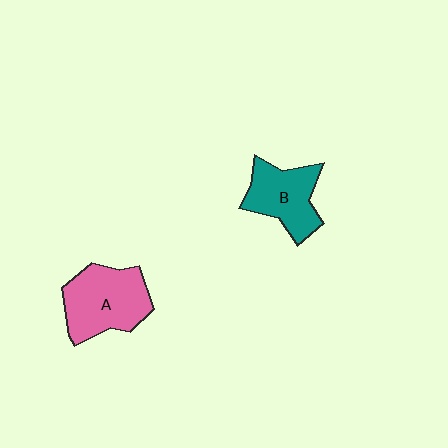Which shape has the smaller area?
Shape B (teal).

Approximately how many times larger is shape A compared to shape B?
Approximately 1.3 times.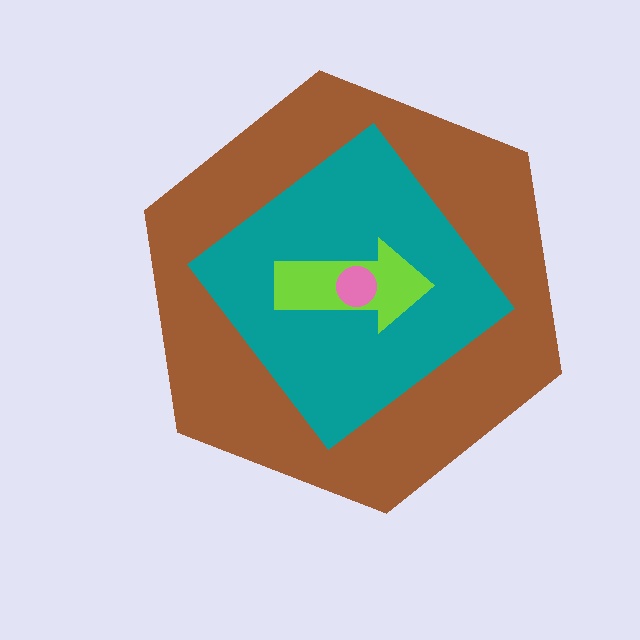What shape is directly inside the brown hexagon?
The teal diamond.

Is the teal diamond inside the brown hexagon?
Yes.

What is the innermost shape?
The pink circle.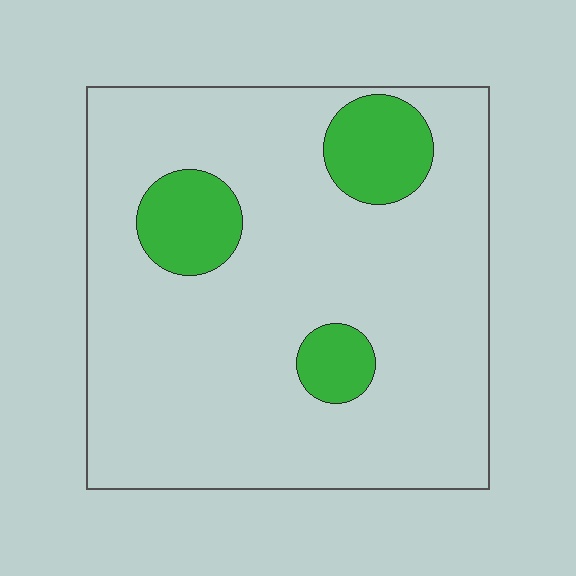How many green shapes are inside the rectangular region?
3.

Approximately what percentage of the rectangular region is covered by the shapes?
Approximately 15%.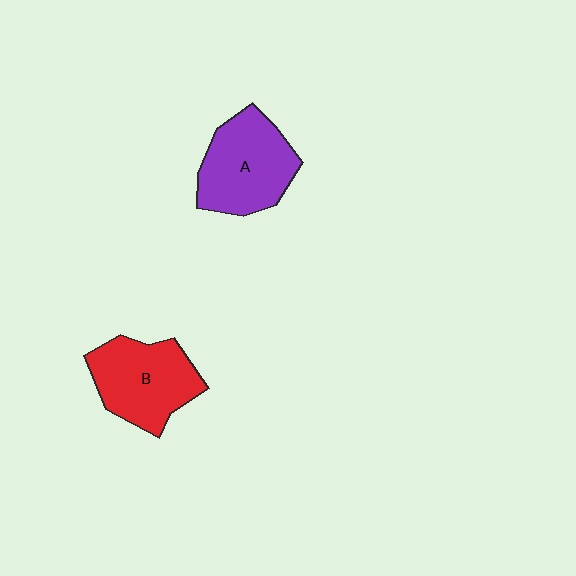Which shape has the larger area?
Shape A (purple).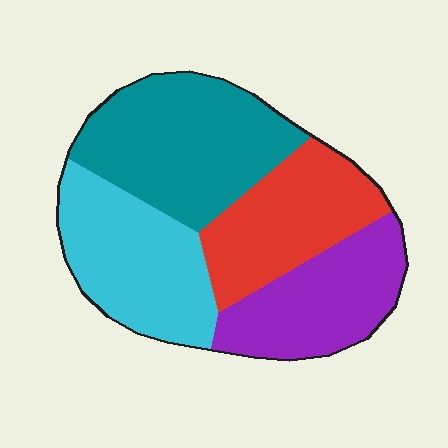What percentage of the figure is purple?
Purple covers about 20% of the figure.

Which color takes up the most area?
Teal, at roughly 30%.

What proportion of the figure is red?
Red takes up about one fifth (1/5) of the figure.